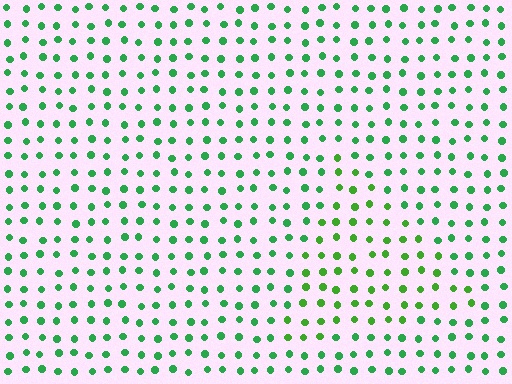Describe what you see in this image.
The image is filled with small green elements in a uniform arrangement. A triangle-shaped region is visible where the elements are tinted to a slightly different hue, forming a subtle color boundary.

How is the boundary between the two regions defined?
The boundary is defined purely by a slight shift in hue (about 25 degrees). Spacing, size, and orientation are identical on both sides.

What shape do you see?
I see a triangle.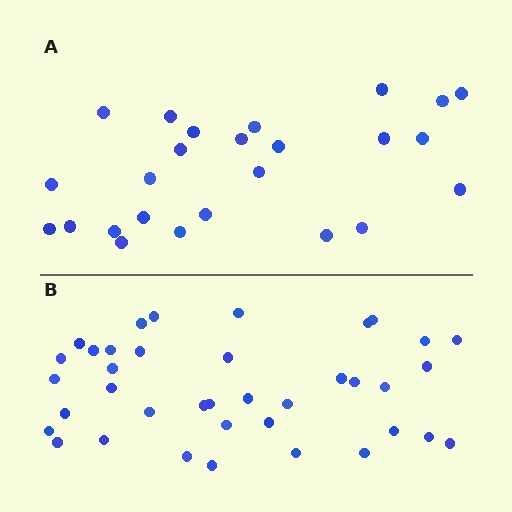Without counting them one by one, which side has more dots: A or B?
Region B (the bottom region) has more dots.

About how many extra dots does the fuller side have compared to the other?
Region B has approximately 15 more dots than region A.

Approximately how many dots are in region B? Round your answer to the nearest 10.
About 40 dots. (The exact count is 38, which rounds to 40.)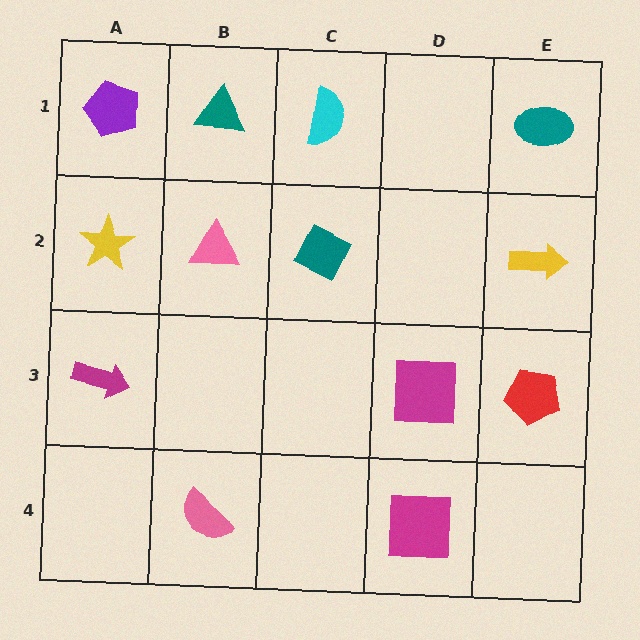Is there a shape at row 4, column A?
No, that cell is empty.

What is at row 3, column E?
A red pentagon.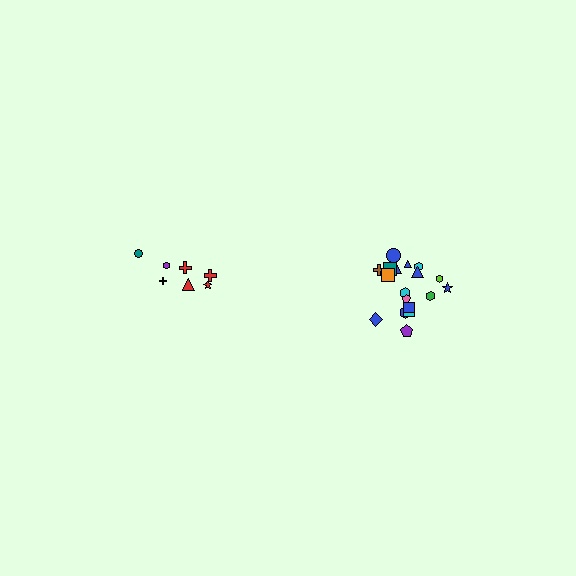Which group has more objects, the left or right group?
The right group.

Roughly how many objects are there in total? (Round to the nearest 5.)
Roughly 25 objects in total.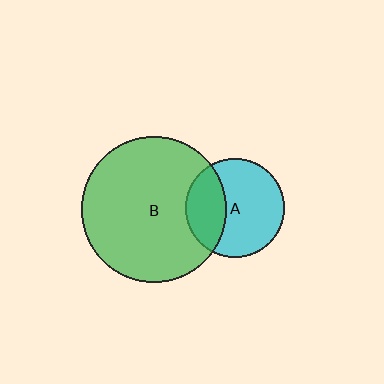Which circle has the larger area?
Circle B (green).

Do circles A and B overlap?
Yes.